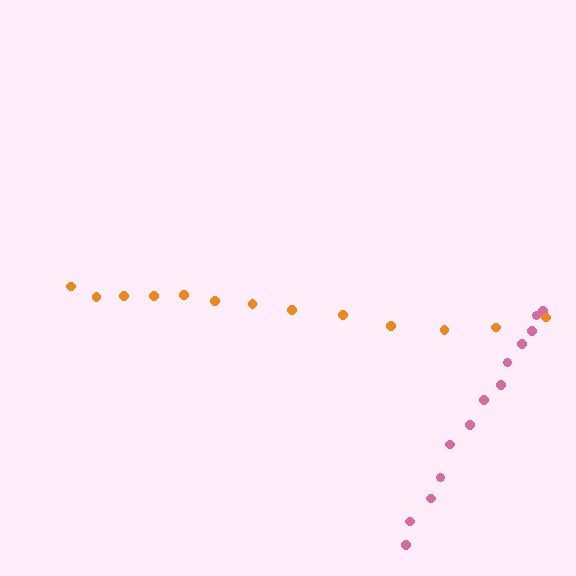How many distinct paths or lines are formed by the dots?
There are 2 distinct paths.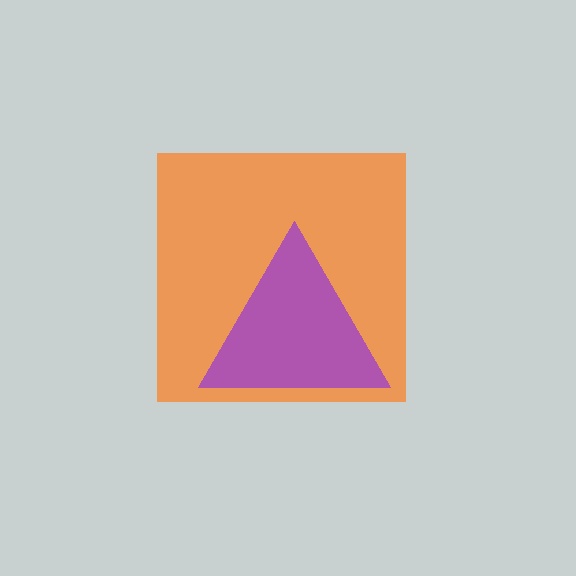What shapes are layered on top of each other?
The layered shapes are: an orange square, a purple triangle.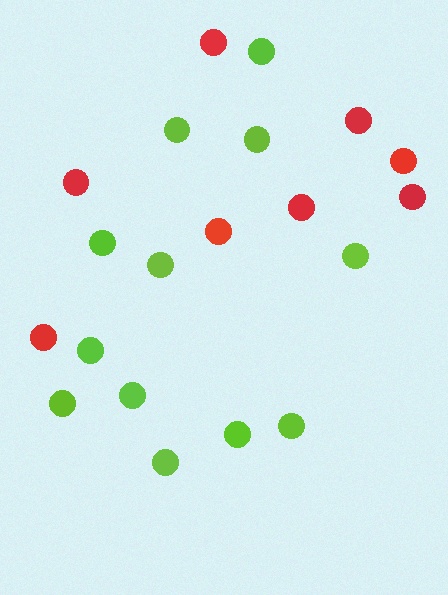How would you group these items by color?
There are 2 groups: one group of red circles (8) and one group of lime circles (12).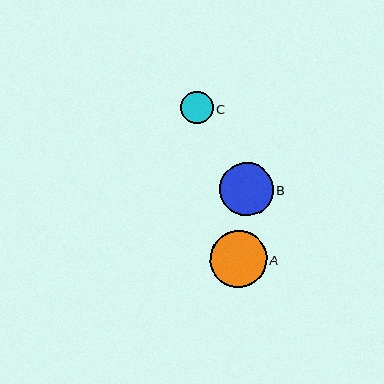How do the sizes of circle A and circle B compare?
Circle A and circle B are approximately the same size.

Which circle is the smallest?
Circle C is the smallest with a size of approximately 32 pixels.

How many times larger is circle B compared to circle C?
Circle B is approximately 1.7 times the size of circle C.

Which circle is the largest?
Circle A is the largest with a size of approximately 57 pixels.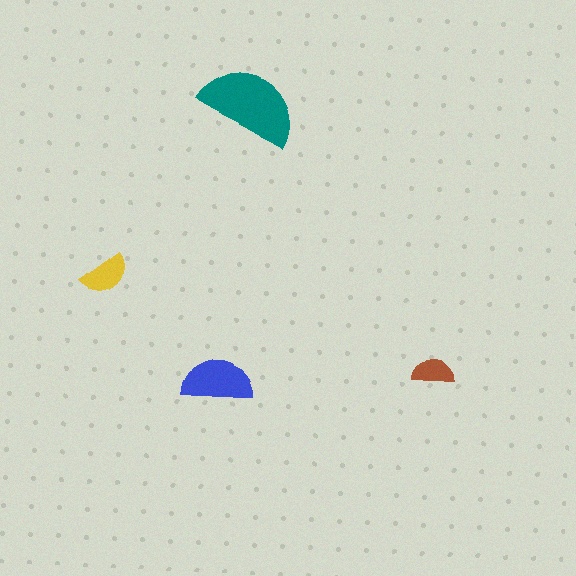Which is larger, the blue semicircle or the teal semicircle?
The teal one.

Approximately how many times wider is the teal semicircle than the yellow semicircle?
About 2 times wider.